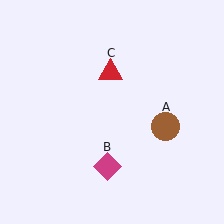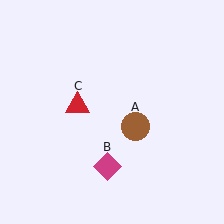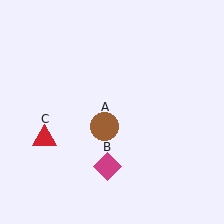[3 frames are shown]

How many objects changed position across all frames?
2 objects changed position: brown circle (object A), red triangle (object C).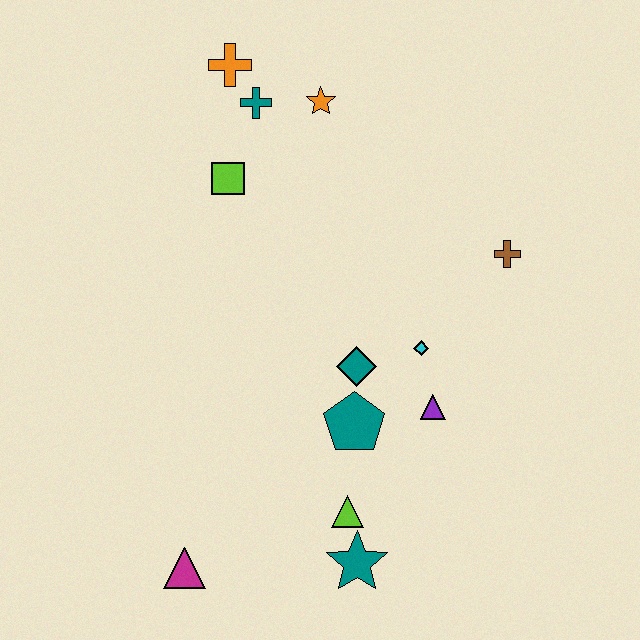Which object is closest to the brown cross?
The cyan diamond is closest to the brown cross.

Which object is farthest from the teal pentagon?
The orange cross is farthest from the teal pentagon.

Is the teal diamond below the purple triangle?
No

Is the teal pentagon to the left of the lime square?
No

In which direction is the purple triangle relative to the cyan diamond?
The purple triangle is below the cyan diamond.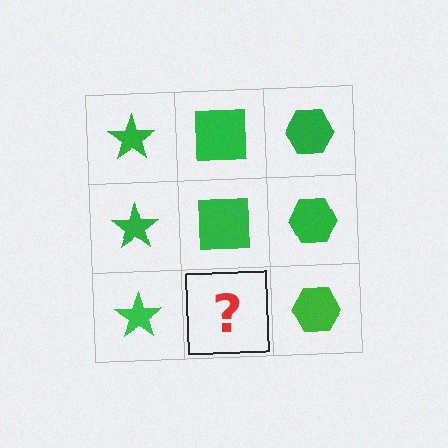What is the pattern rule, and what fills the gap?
The rule is that each column has a consistent shape. The gap should be filled with a green square.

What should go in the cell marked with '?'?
The missing cell should contain a green square.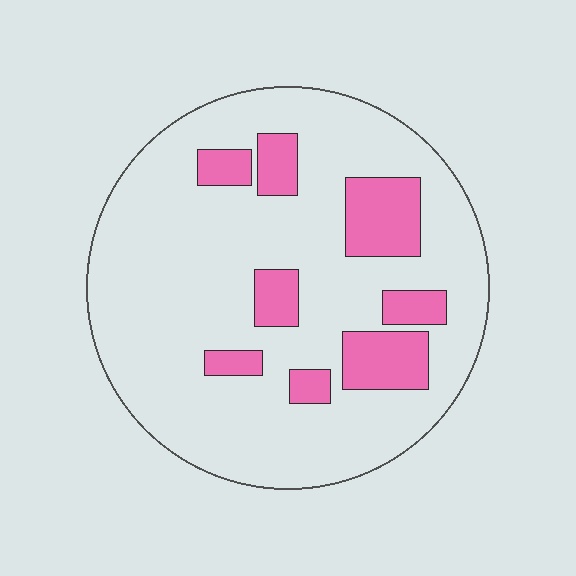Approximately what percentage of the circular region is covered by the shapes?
Approximately 20%.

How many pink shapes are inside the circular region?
8.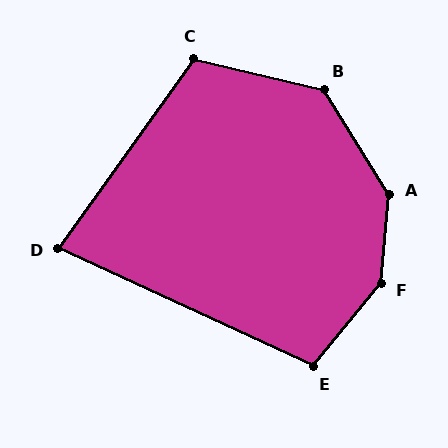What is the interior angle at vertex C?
Approximately 112 degrees (obtuse).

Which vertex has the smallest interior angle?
D, at approximately 79 degrees.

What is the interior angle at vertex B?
Approximately 135 degrees (obtuse).